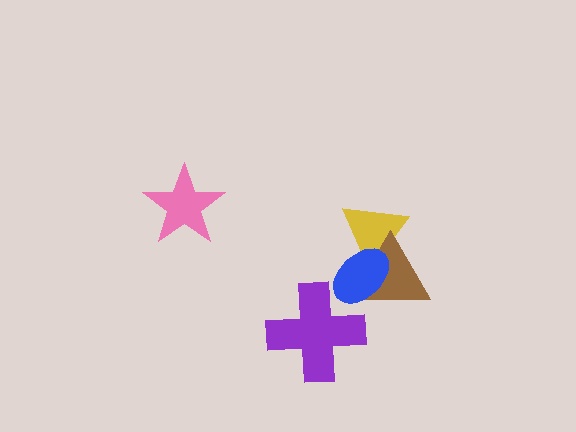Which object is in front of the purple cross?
The blue ellipse is in front of the purple cross.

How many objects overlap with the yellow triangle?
2 objects overlap with the yellow triangle.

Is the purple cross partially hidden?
Yes, it is partially covered by another shape.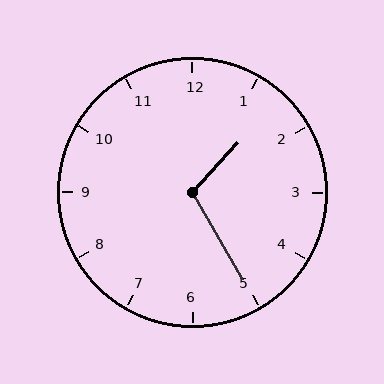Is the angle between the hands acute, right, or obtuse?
It is obtuse.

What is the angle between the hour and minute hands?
Approximately 108 degrees.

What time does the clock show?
1:25.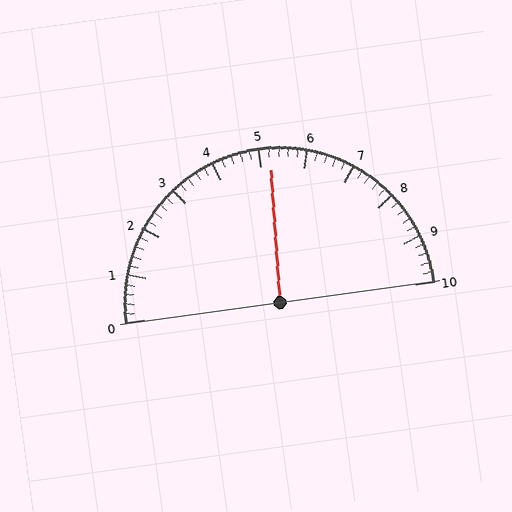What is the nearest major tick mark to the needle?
The nearest major tick mark is 5.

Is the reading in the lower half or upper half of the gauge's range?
The reading is in the upper half of the range (0 to 10).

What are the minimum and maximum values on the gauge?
The gauge ranges from 0 to 10.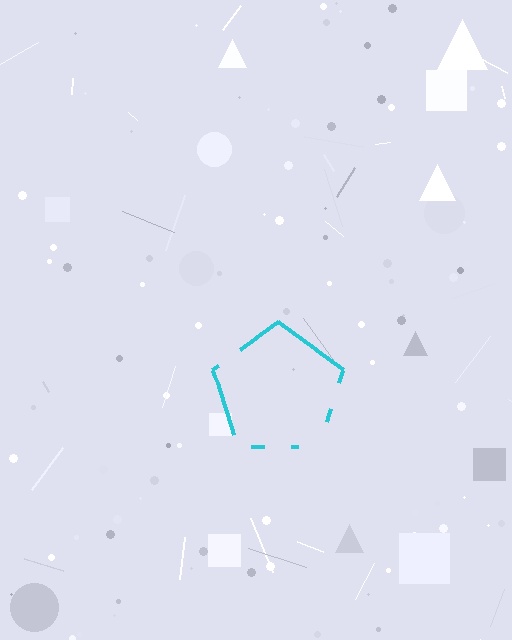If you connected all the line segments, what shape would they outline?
They would outline a pentagon.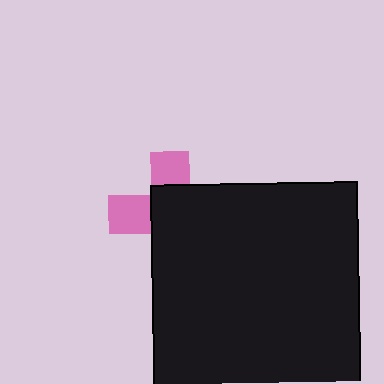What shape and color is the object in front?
The object in front is a black rectangle.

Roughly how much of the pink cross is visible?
A small part of it is visible (roughly 35%).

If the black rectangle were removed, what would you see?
You would see the complete pink cross.